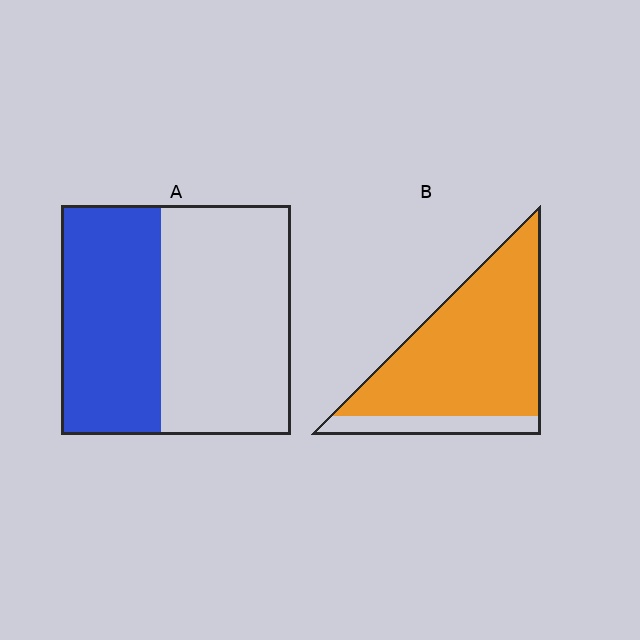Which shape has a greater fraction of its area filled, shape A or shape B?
Shape B.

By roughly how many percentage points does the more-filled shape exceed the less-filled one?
By roughly 40 percentage points (B over A).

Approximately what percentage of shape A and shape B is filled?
A is approximately 45% and B is approximately 85%.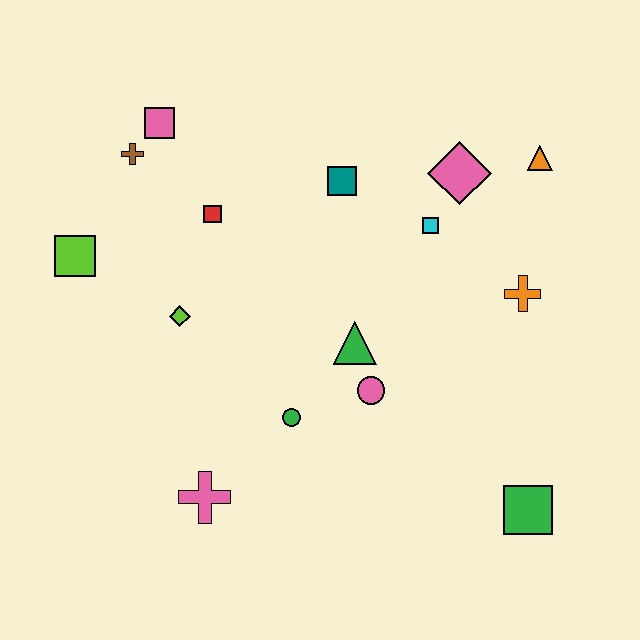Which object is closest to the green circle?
The pink circle is closest to the green circle.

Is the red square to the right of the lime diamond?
Yes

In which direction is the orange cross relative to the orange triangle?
The orange cross is below the orange triangle.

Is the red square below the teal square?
Yes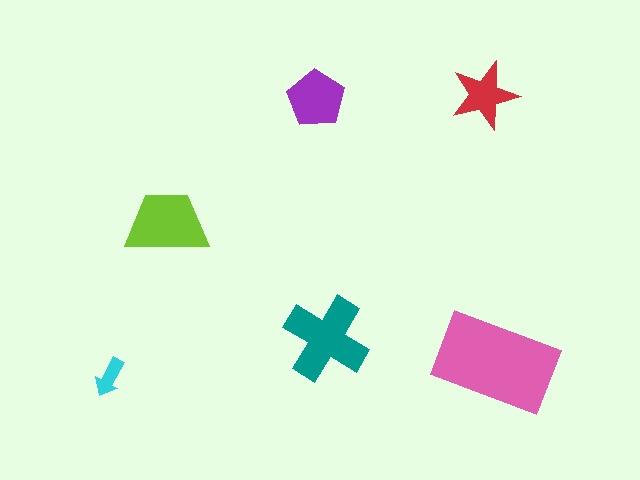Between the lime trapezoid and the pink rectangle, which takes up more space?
The pink rectangle.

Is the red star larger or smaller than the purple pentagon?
Smaller.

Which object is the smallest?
The cyan arrow.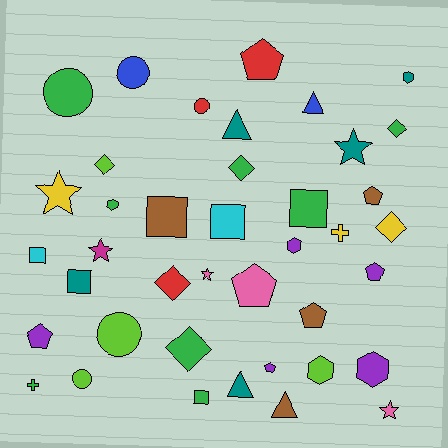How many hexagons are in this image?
There are 5 hexagons.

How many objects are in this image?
There are 40 objects.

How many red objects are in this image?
There are 3 red objects.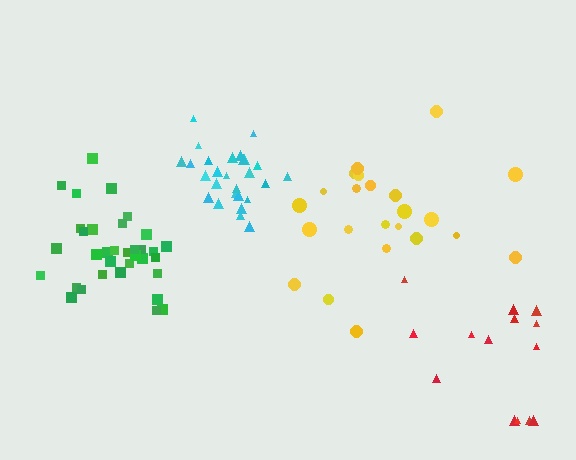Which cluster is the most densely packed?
Cyan.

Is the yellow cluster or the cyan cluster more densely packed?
Cyan.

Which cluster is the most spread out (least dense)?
Red.